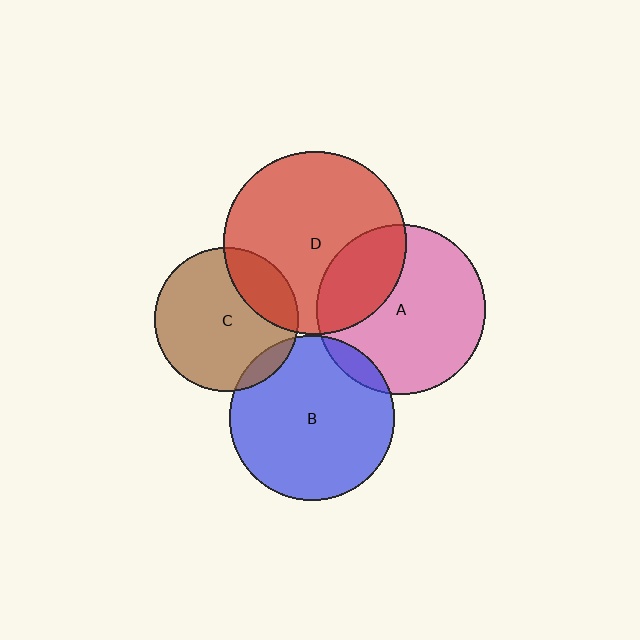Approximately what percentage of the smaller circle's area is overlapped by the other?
Approximately 10%.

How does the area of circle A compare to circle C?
Approximately 1.4 times.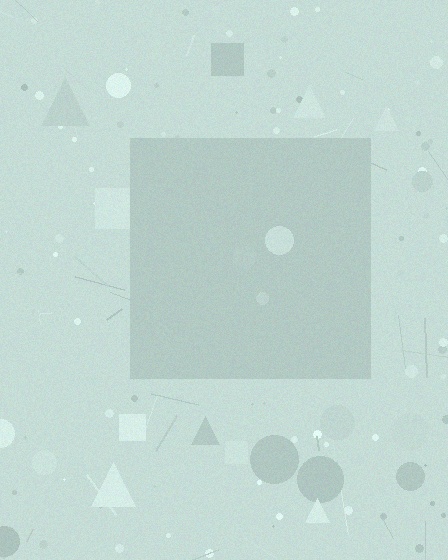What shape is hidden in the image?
A square is hidden in the image.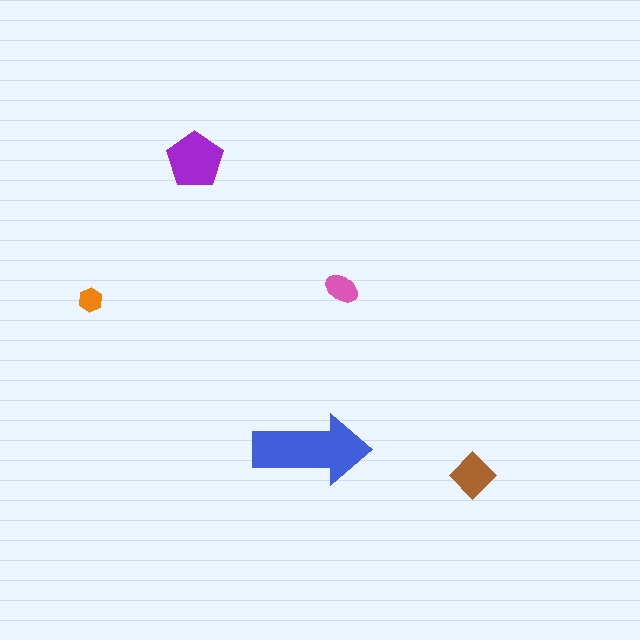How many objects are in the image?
There are 5 objects in the image.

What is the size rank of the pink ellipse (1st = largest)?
4th.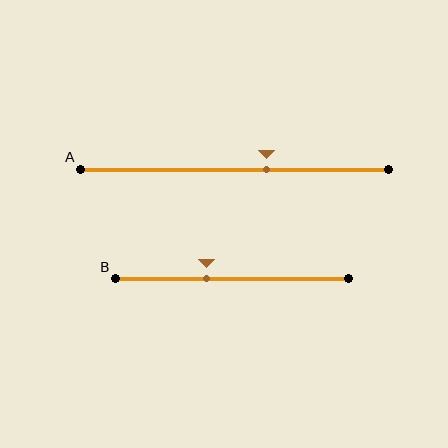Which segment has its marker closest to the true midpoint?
Segment A has its marker closest to the true midpoint.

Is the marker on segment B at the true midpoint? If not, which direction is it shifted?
No, the marker on segment B is shifted to the left by about 11% of the segment length.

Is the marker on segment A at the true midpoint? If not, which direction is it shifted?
No, the marker on segment A is shifted to the right by about 11% of the segment length.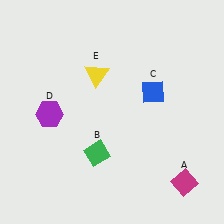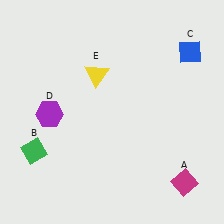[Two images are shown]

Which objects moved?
The objects that moved are: the green diamond (B), the blue diamond (C).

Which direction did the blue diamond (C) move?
The blue diamond (C) moved up.